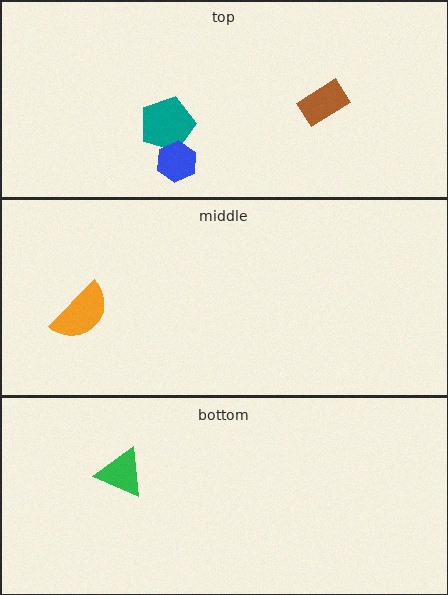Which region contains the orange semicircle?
The middle region.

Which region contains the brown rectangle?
The top region.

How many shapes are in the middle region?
1.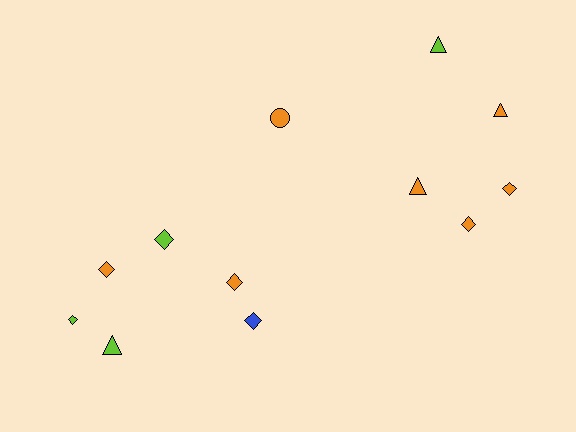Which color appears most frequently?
Orange, with 7 objects.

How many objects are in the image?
There are 12 objects.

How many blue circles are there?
There are no blue circles.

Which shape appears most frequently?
Diamond, with 7 objects.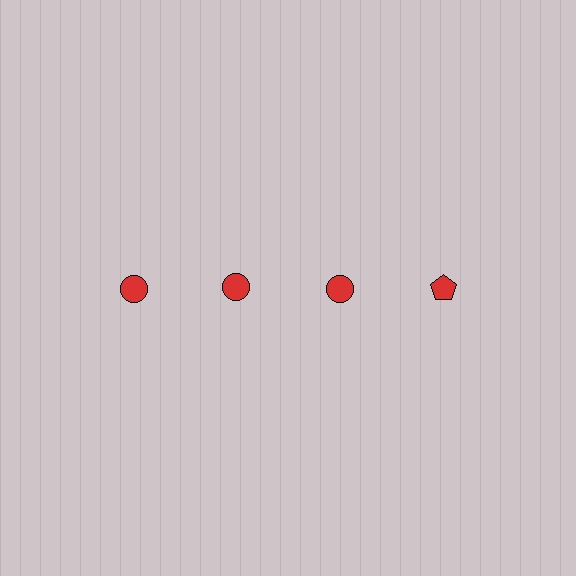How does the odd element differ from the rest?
It has a different shape: pentagon instead of circle.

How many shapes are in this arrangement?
There are 4 shapes arranged in a grid pattern.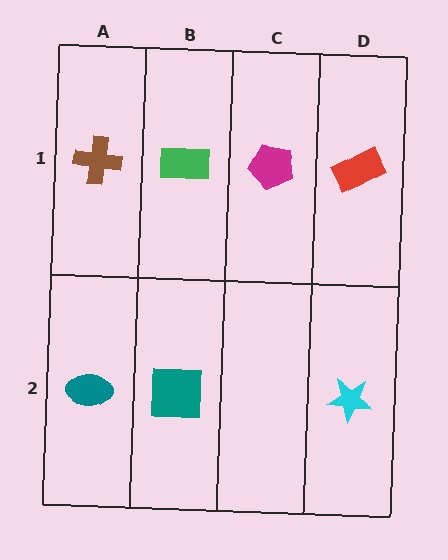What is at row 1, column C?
A magenta pentagon.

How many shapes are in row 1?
4 shapes.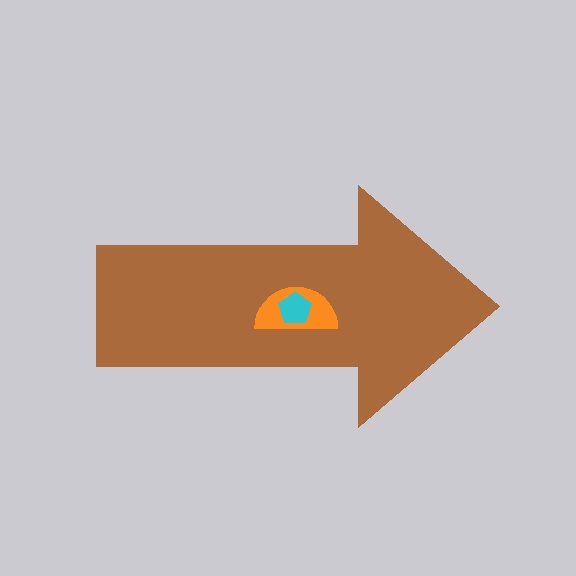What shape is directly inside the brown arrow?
The orange semicircle.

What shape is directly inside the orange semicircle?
The cyan pentagon.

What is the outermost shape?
The brown arrow.